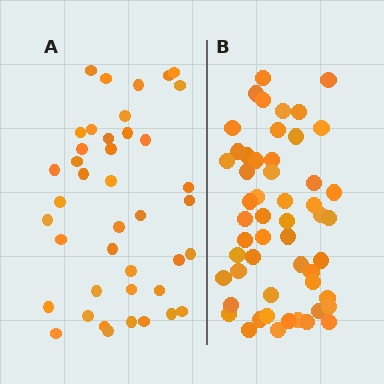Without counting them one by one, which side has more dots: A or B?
Region B (the right region) has more dots.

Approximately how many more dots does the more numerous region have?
Region B has roughly 12 or so more dots than region A.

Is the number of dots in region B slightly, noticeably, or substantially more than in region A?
Region B has noticeably more, but not dramatically so. The ratio is roughly 1.3 to 1.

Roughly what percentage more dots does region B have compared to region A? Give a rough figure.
About 30% more.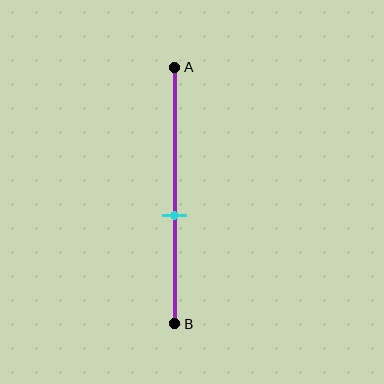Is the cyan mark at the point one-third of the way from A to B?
No, the mark is at about 60% from A, not at the 33% one-third point.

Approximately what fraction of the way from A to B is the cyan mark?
The cyan mark is approximately 60% of the way from A to B.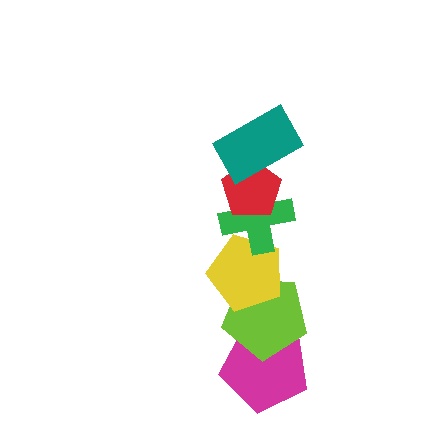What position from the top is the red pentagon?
The red pentagon is 2nd from the top.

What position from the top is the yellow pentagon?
The yellow pentagon is 4th from the top.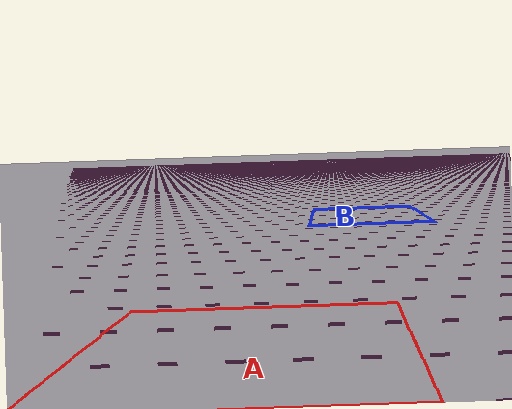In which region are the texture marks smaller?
The texture marks are smaller in region B, because it is farther away.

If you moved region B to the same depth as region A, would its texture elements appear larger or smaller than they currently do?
They would appear larger. At a closer depth, the same texture elements are projected at a bigger on-screen size.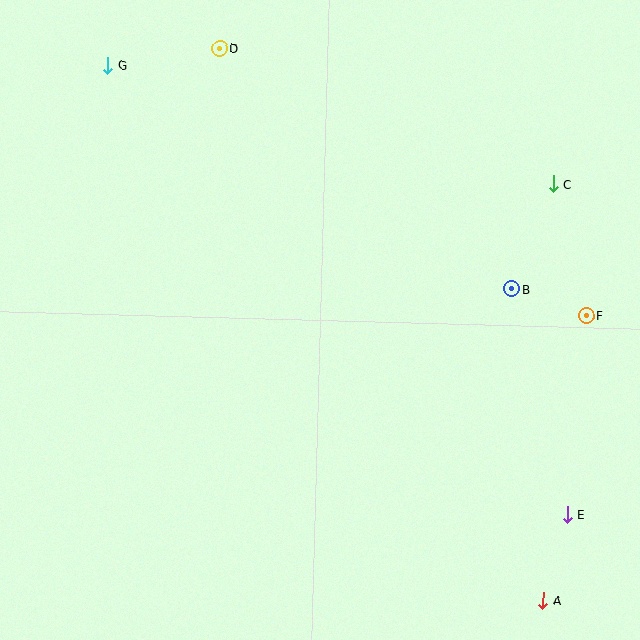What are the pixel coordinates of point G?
Point G is at (108, 65).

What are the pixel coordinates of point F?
Point F is at (587, 316).